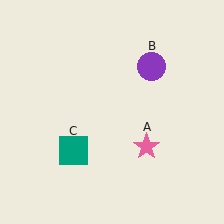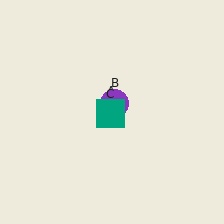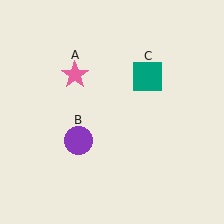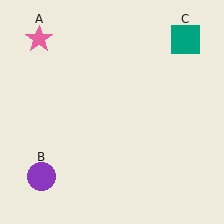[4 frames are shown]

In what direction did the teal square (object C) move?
The teal square (object C) moved up and to the right.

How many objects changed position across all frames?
3 objects changed position: pink star (object A), purple circle (object B), teal square (object C).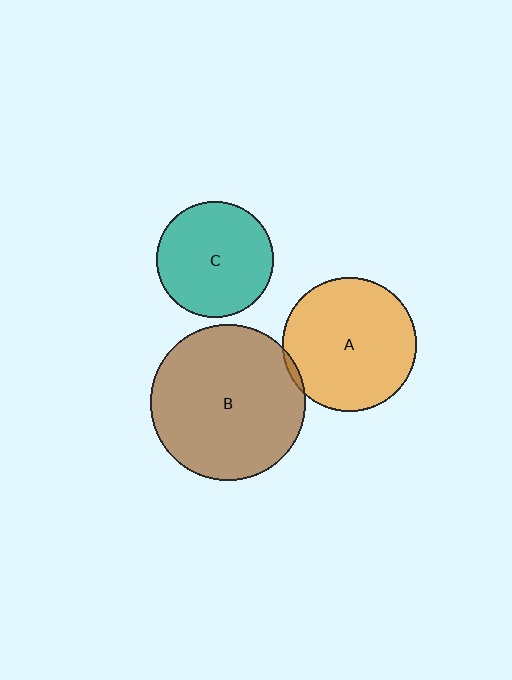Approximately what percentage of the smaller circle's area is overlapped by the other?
Approximately 5%.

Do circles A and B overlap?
Yes.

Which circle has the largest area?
Circle B (brown).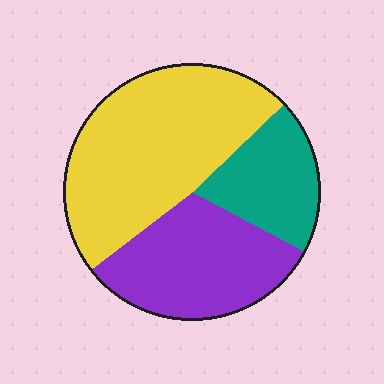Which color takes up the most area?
Yellow, at roughly 50%.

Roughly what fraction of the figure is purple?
Purple takes up about one third (1/3) of the figure.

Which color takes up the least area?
Teal, at roughly 20%.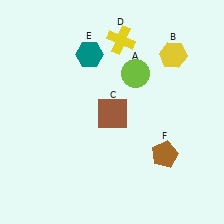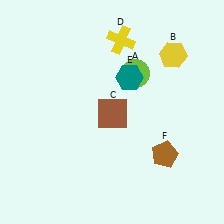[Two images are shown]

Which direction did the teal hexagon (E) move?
The teal hexagon (E) moved right.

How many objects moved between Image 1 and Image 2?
1 object moved between the two images.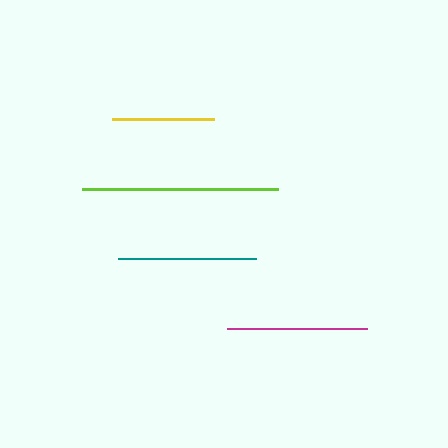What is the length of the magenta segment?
The magenta segment is approximately 141 pixels long.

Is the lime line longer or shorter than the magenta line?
The lime line is longer than the magenta line.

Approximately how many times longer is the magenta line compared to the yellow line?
The magenta line is approximately 1.4 times the length of the yellow line.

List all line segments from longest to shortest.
From longest to shortest: lime, magenta, teal, yellow.